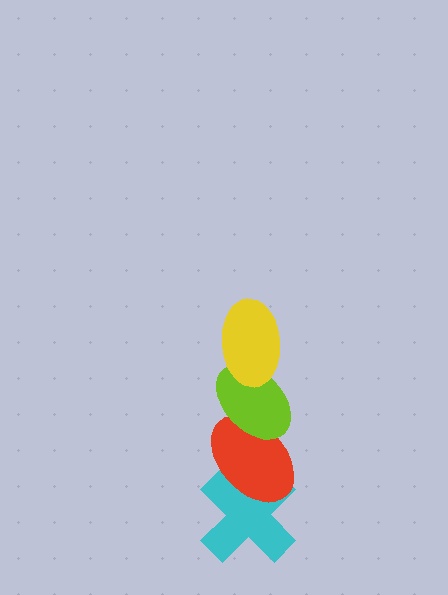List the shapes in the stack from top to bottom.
From top to bottom: the yellow ellipse, the lime ellipse, the red ellipse, the cyan cross.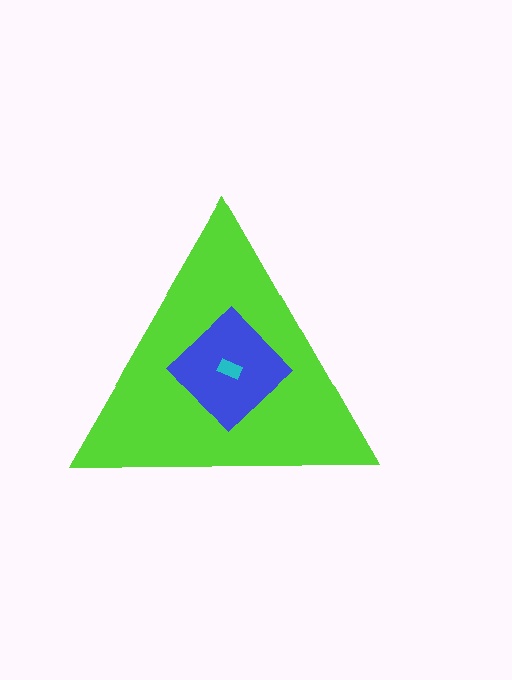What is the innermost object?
The cyan rectangle.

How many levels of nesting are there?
3.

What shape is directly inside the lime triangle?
The blue diamond.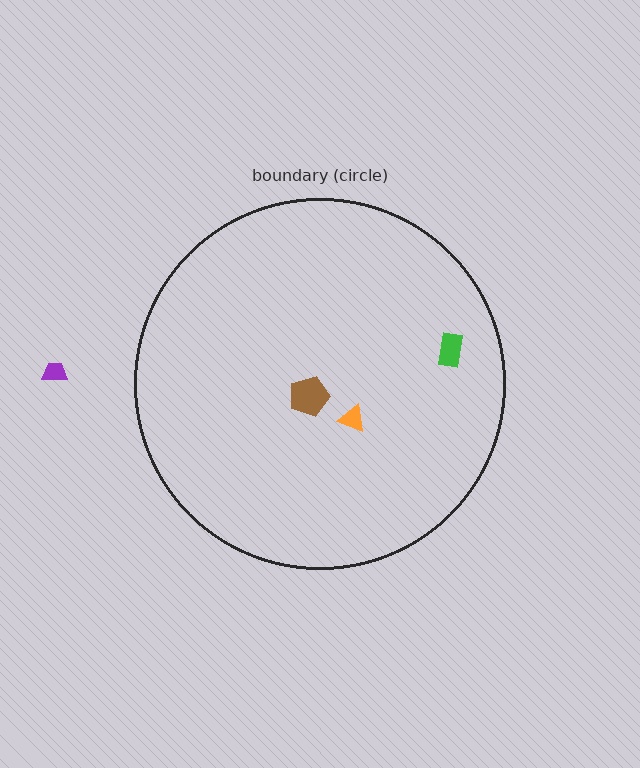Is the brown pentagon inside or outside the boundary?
Inside.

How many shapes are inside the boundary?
3 inside, 1 outside.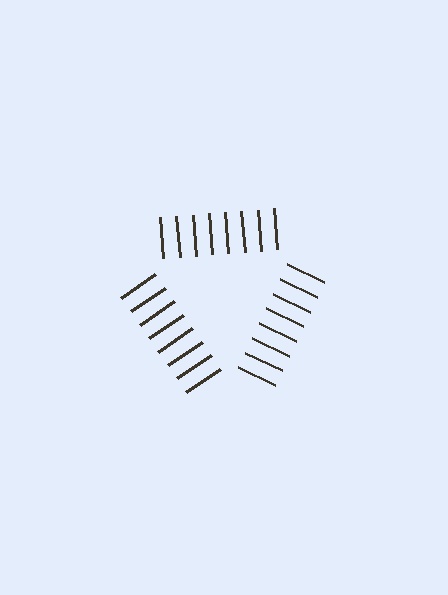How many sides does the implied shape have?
3 sides — the line-ends trace a triangle.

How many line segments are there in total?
24 — 8 along each of the 3 edges.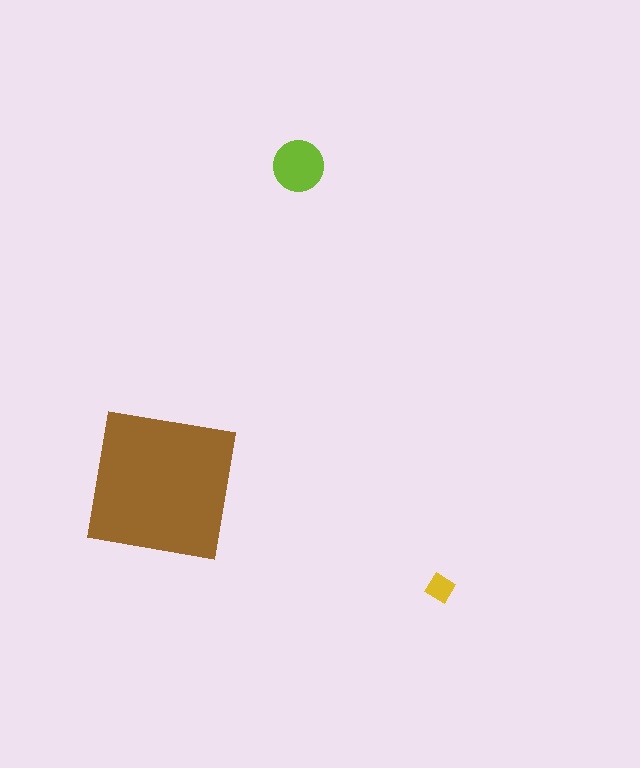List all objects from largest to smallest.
The brown square, the lime circle, the yellow diamond.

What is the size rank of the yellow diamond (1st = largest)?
3rd.